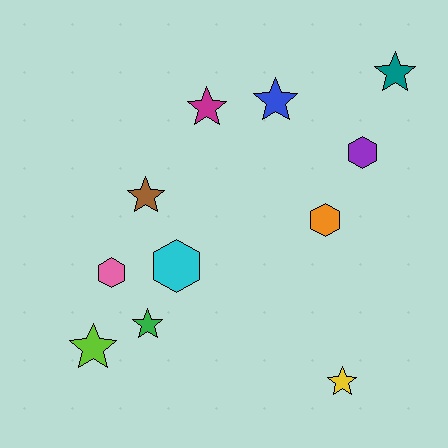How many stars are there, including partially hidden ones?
There are 7 stars.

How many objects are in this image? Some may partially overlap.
There are 11 objects.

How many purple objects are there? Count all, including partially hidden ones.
There is 1 purple object.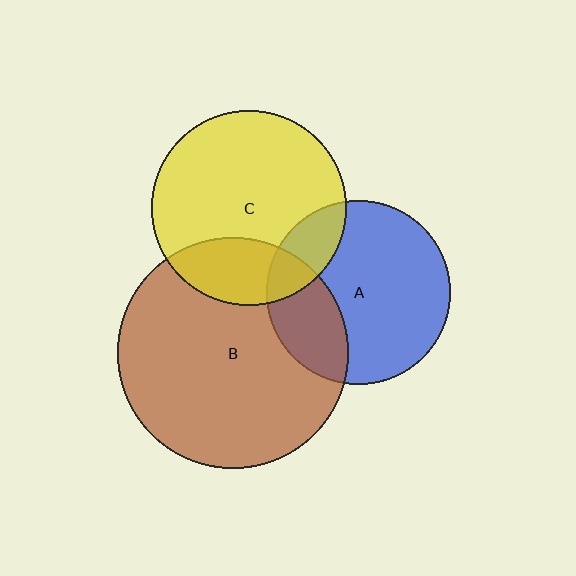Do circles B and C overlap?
Yes.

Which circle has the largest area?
Circle B (brown).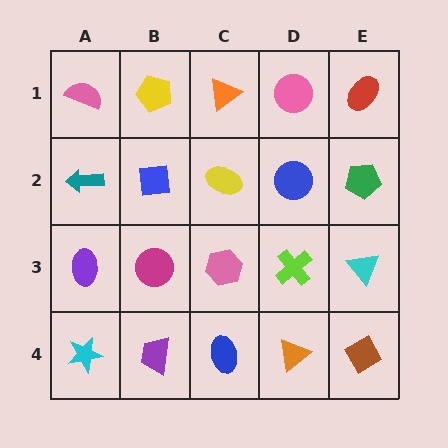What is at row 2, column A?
A teal arrow.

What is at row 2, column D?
A blue circle.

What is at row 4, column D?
An orange triangle.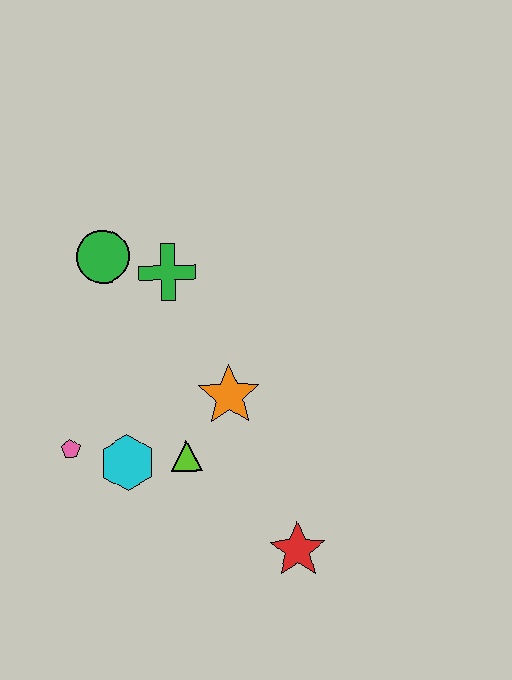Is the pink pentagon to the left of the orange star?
Yes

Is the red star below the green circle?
Yes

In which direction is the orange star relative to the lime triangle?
The orange star is above the lime triangle.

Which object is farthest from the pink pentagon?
The red star is farthest from the pink pentagon.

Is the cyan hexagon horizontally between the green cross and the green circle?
Yes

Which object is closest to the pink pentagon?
The cyan hexagon is closest to the pink pentagon.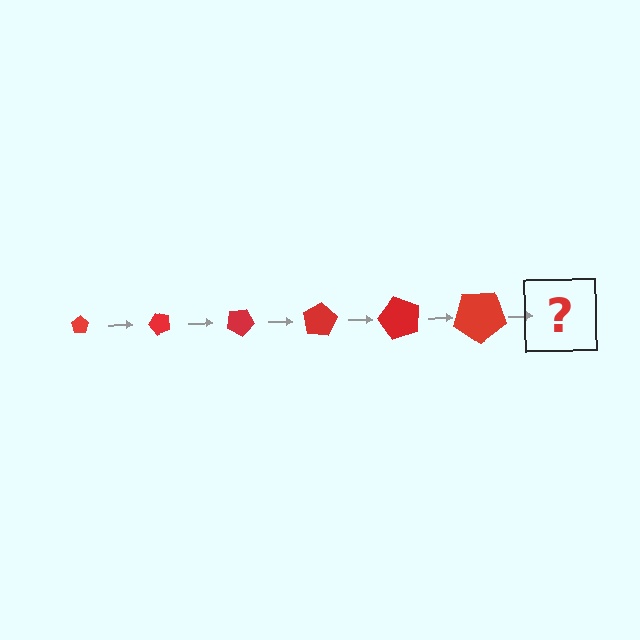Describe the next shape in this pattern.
It should be a pentagon, larger than the previous one and rotated 300 degrees from the start.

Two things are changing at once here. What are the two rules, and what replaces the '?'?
The two rules are that the pentagon grows larger each step and it rotates 50 degrees each step. The '?' should be a pentagon, larger than the previous one and rotated 300 degrees from the start.